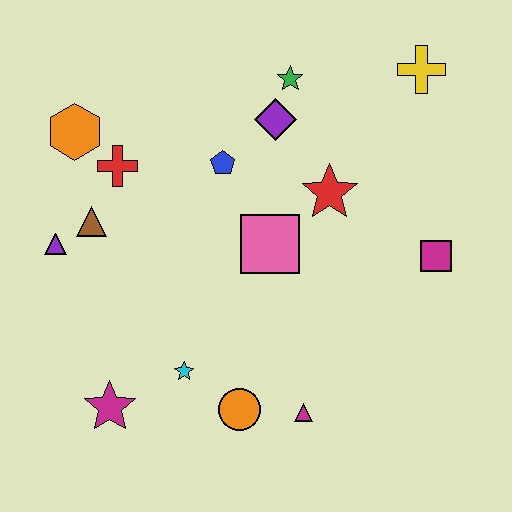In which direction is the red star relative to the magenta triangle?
The red star is above the magenta triangle.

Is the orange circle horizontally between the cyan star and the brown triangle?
No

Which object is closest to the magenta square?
The red star is closest to the magenta square.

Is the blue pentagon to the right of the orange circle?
No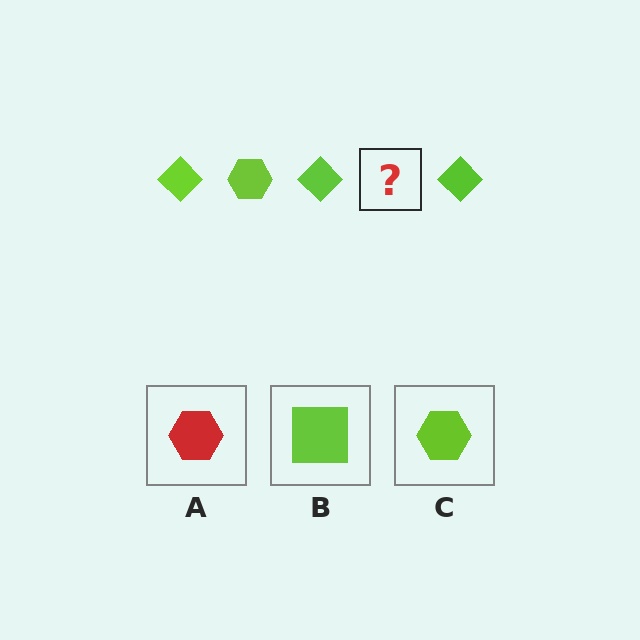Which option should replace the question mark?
Option C.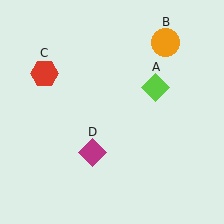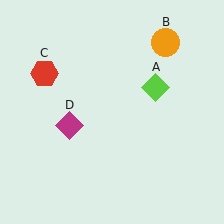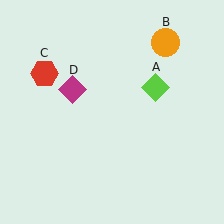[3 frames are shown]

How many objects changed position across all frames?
1 object changed position: magenta diamond (object D).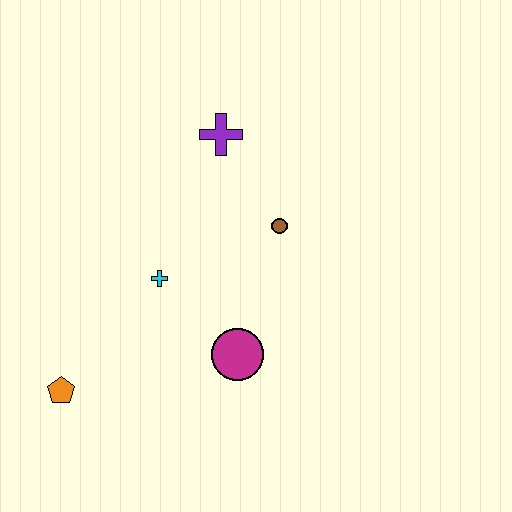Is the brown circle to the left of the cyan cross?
No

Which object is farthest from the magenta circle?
The purple cross is farthest from the magenta circle.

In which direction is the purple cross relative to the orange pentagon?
The purple cross is above the orange pentagon.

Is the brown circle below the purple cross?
Yes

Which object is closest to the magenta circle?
The cyan cross is closest to the magenta circle.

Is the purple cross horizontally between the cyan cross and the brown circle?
Yes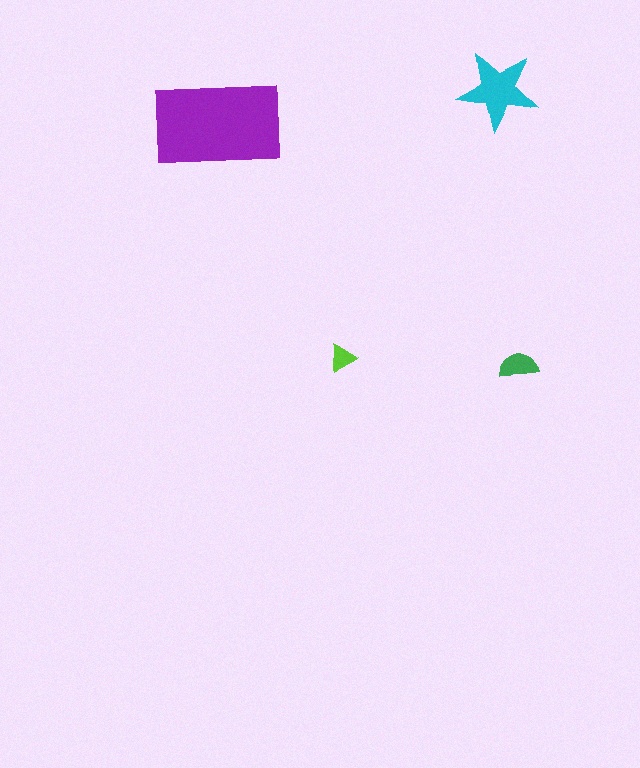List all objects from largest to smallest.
The purple rectangle, the cyan star, the green semicircle, the lime triangle.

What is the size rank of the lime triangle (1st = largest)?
4th.